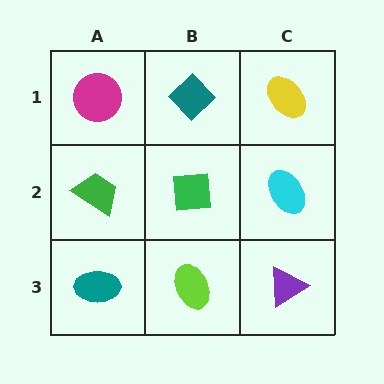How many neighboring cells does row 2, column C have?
3.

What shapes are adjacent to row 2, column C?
A yellow ellipse (row 1, column C), a purple triangle (row 3, column C), a green square (row 2, column B).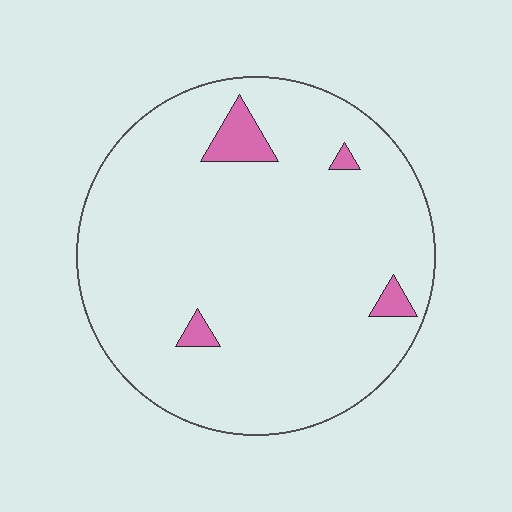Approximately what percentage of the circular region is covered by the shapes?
Approximately 5%.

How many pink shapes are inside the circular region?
4.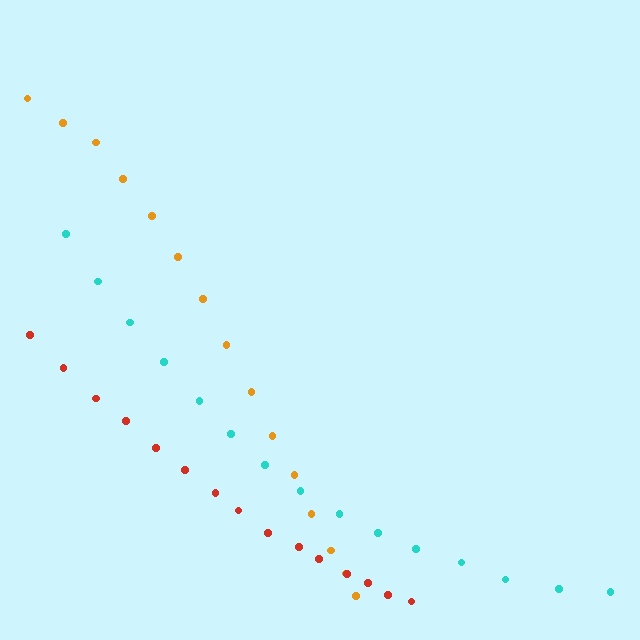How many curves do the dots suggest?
There are 3 distinct paths.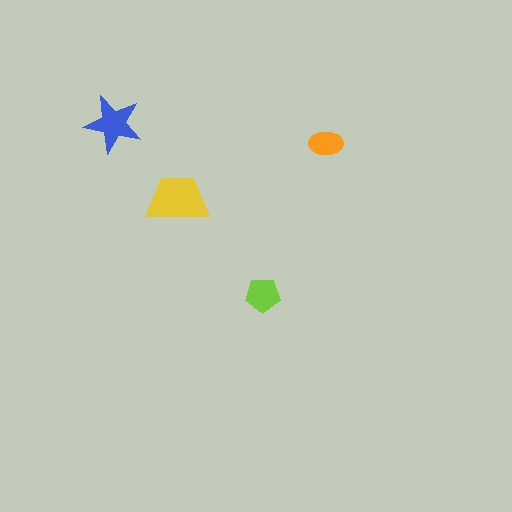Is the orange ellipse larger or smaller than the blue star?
Smaller.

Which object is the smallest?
The orange ellipse.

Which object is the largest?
The yellow trapezoid.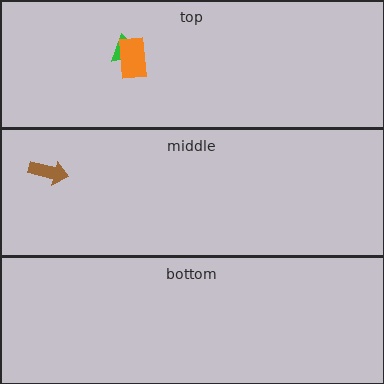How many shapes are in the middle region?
1.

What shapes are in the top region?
The green triangle, the orange rectangle.